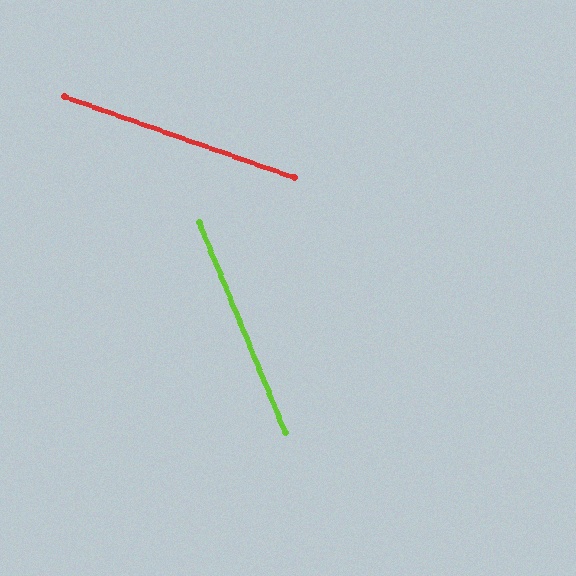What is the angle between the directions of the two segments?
Approximately 48 degrees.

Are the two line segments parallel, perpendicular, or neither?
Neither parallel nor perpendicular — they differ by about 48°.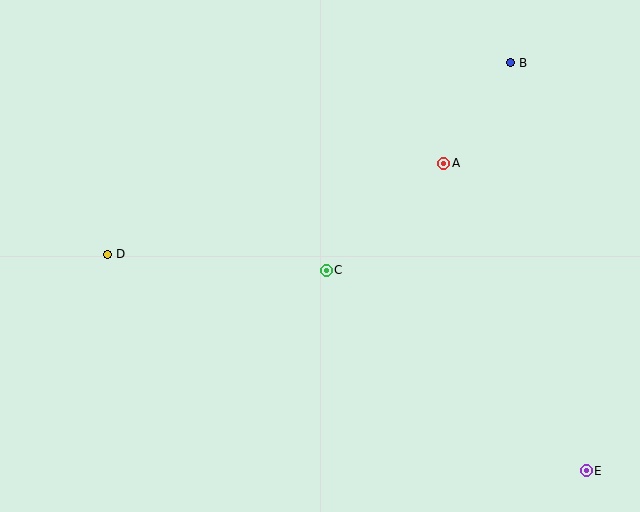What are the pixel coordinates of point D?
Point D is at (108, 254).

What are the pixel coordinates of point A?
Point A is at (444, 163).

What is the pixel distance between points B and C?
The distance between B and C is 278 pixels.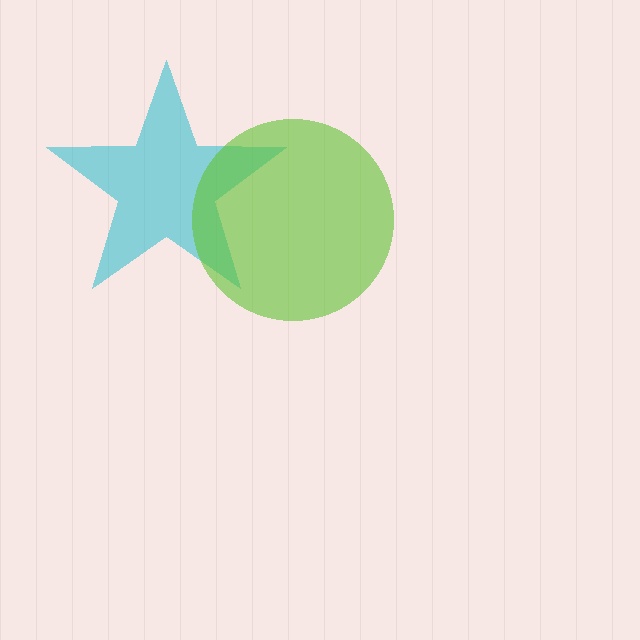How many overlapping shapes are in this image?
There are 2 overlapping shapes in the image.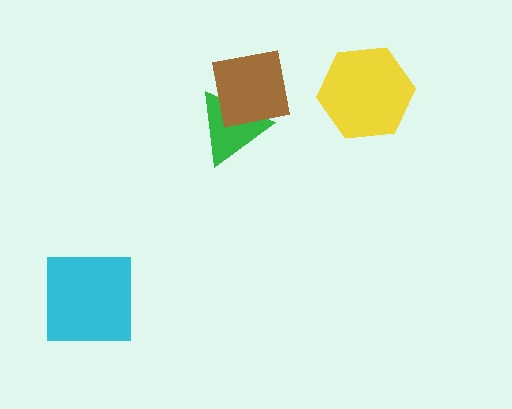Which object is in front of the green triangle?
The brown square is in front of the green triangle.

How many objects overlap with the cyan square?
0 objects overlap with the cyan square.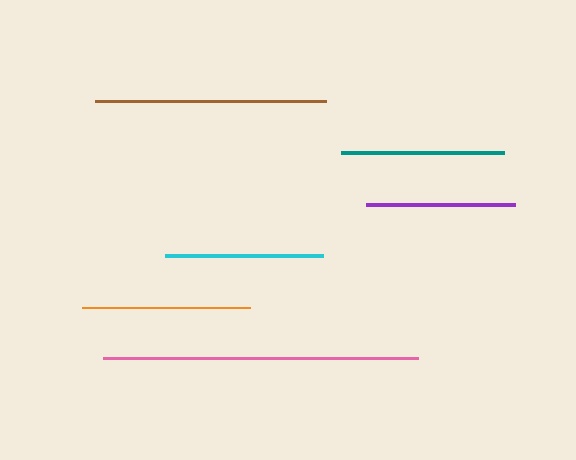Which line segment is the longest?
The pink line is the longest at approximately 316 pixels.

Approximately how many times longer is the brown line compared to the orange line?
The brown line is approximately 1.4 times the length of the orange line.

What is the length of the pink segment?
The pink segment is approximately 316 pixels long.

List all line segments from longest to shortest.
From longest to shortest: pink, brown, orange, teal, cyan, purple.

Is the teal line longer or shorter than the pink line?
The pink line is longer than the teal line.